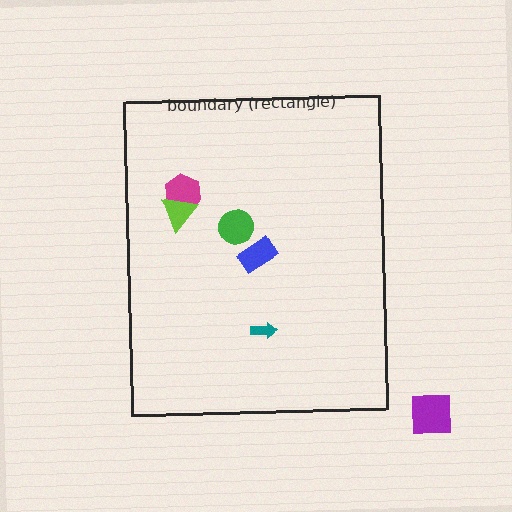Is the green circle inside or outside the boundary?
Inside.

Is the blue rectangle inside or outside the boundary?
Inside.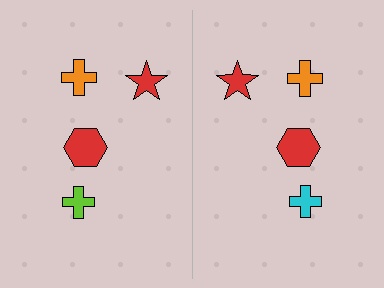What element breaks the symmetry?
The cyan cross on the right side breaks the symmetry — its mirror counterpart is lime.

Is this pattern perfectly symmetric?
No, the pattern is not perfectly symmetric. The cyan cross on the right side breaks the symmetry — its mirror counterpart is lime.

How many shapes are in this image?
There are 8 shapes in this image.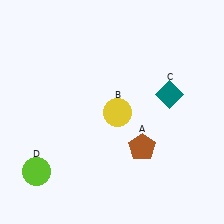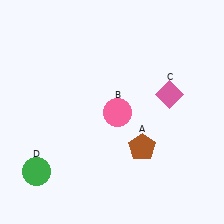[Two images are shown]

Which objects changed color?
B changed from yellow to pink. C changed from teal to pink. D changed from lime to green.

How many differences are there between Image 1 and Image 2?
There are 3 differences between the two images.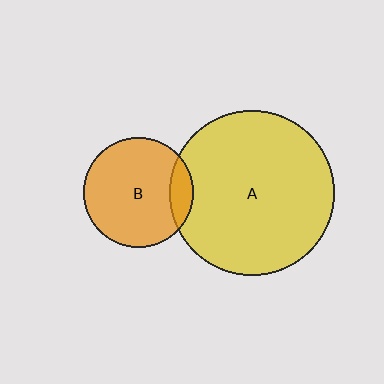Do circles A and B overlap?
Yes.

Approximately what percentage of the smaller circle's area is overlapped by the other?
Approximately 15%.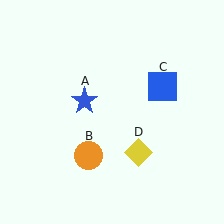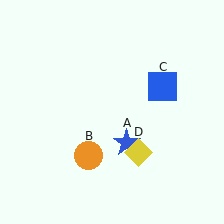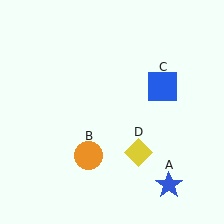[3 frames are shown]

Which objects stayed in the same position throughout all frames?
Orange circle (object B) and blue square (object C) and yellow diamond (object D) remained stationary.